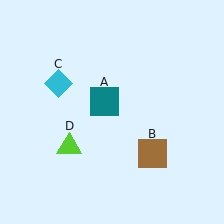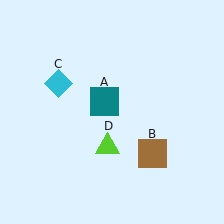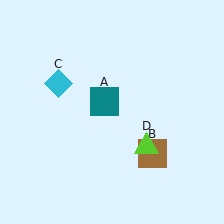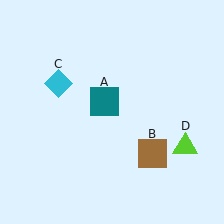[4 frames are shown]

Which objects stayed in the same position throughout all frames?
Teal square (object A) and brown square (object B) and cyan diamond (object C) remained stationary.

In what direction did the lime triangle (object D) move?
The lime triangle (object D) moved right.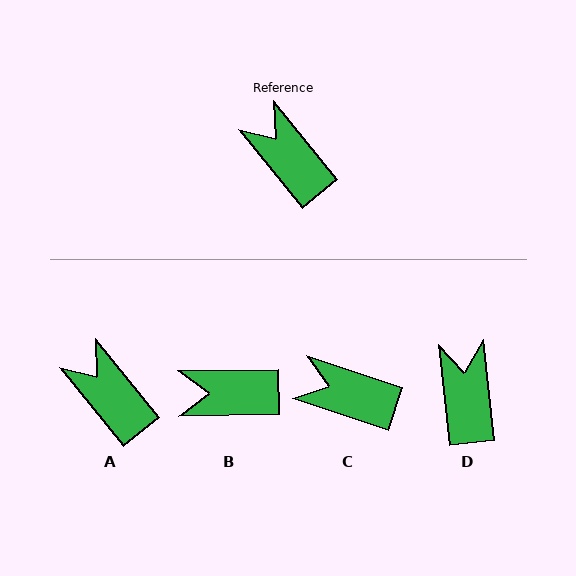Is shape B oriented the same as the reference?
No, it is off by about 52 degrees.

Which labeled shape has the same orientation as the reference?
A.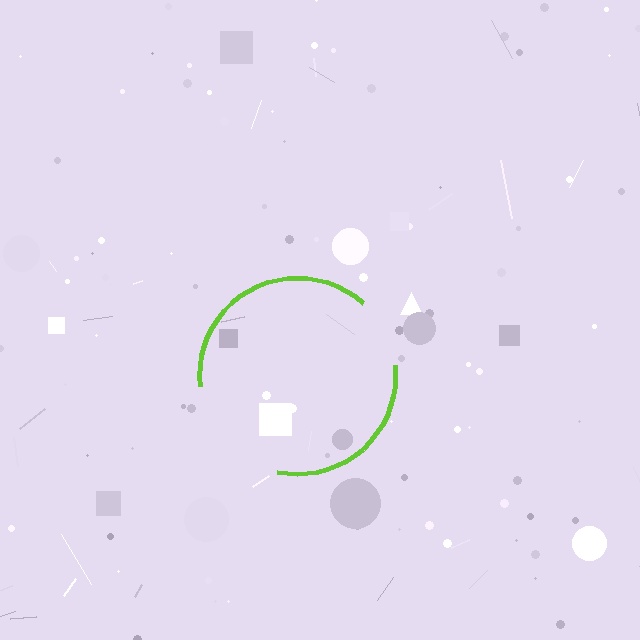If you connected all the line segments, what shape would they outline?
They would outline a circle.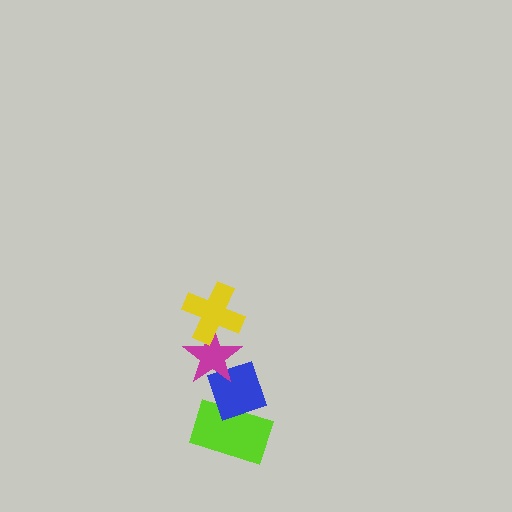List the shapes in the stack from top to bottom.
From top to bottom: the yellow cross, the magenta star, the blue diamond, the lime rectangle.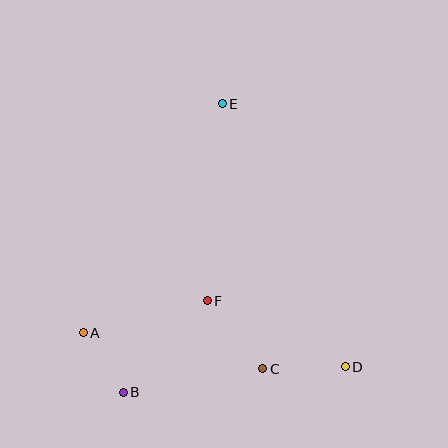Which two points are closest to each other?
Points A and B are closest to each other.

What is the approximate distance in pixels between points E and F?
The distance between E and F is approximately 197 pixels.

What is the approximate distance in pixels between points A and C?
The distance between A and C is approximately 183 pixels.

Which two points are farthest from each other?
Points B and E are farthest from each other.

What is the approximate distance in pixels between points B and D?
The distance between B and D is approximately 224 pixels.